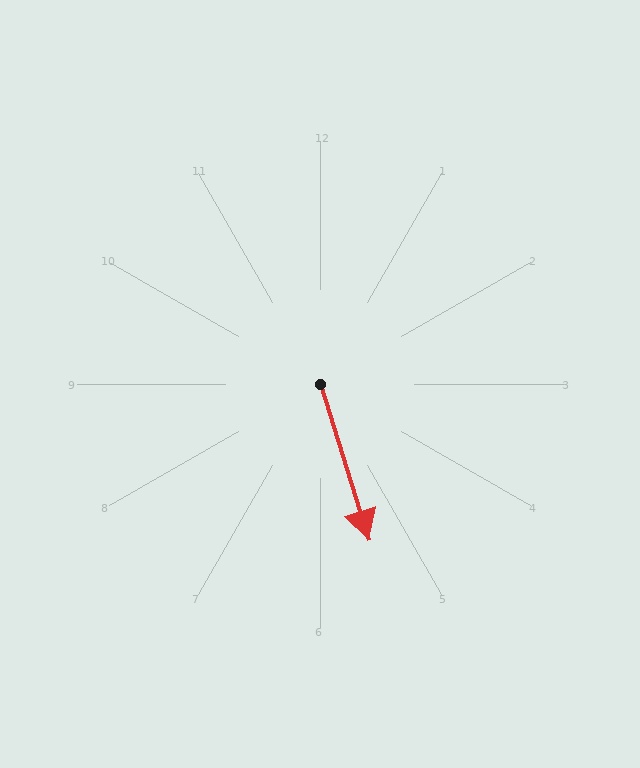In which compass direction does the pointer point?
South.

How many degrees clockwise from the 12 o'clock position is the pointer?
Approximately 163 degrees.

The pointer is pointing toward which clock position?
Roughly 5 o'clock.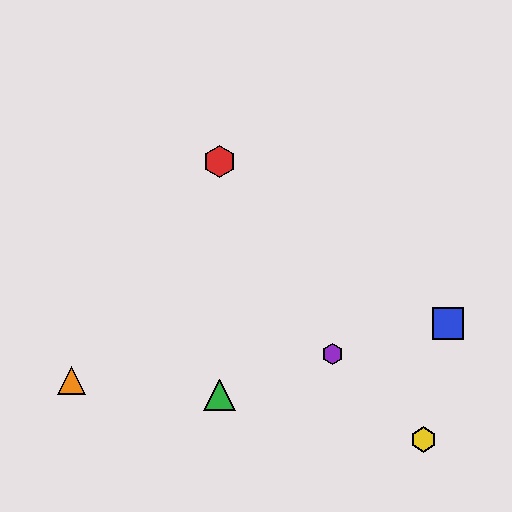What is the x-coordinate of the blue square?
The blue square is at x≈448.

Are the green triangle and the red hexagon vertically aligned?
Yes, both are at x≈219.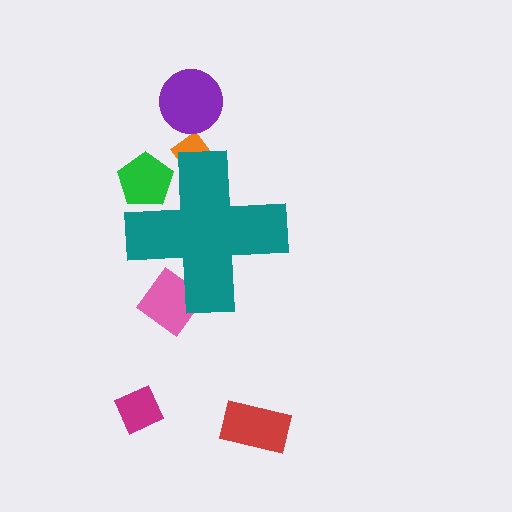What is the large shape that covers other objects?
A teal cross.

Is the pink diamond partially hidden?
Yes, the pink diamond is partially hidden behind the teal cross.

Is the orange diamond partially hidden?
Yes, the orange diamond is partially hidden behind the teal cross.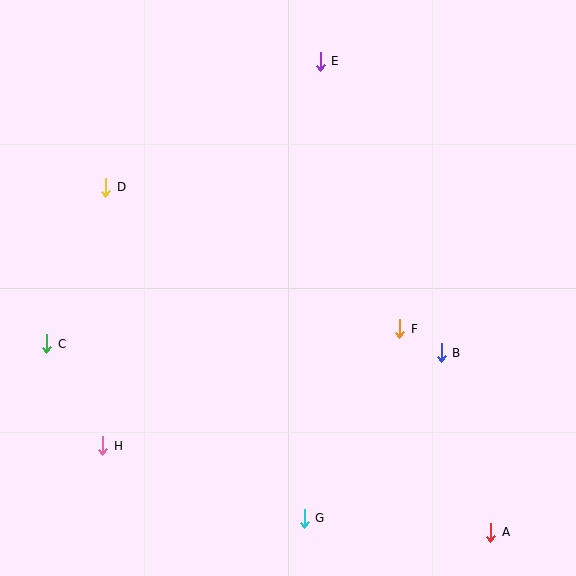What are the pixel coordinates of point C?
Point C is at (47, 344).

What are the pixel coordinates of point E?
Point E is at (320, 61).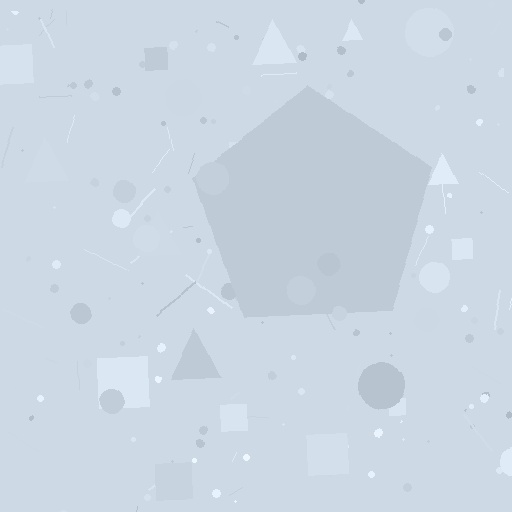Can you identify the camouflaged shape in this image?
The camouflaged shape is a pentagon.